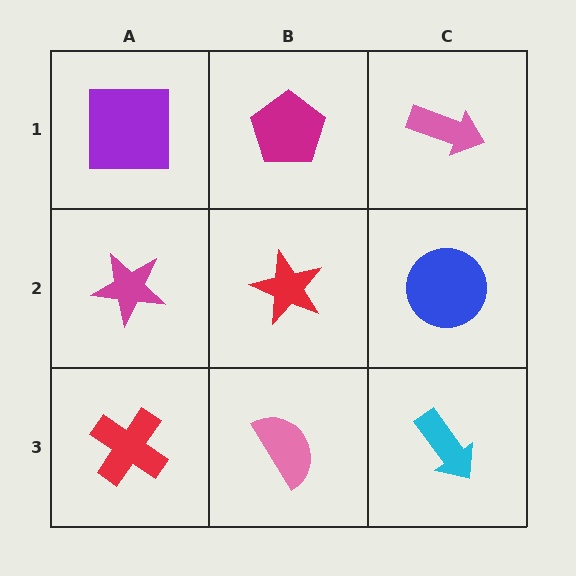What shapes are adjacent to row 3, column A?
A magenta star (row 2, column A), a pink semicircle (row 3, column B).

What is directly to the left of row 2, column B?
A magenta star.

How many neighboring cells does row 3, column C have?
2.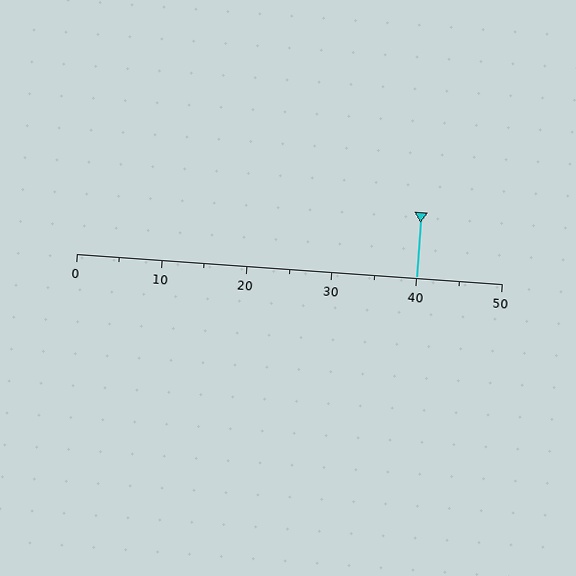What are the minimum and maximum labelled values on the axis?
The axis runs from 0 to 50.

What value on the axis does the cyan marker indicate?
The marker indicates approximately 40.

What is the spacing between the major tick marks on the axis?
The major ticks are spaced 10 apart.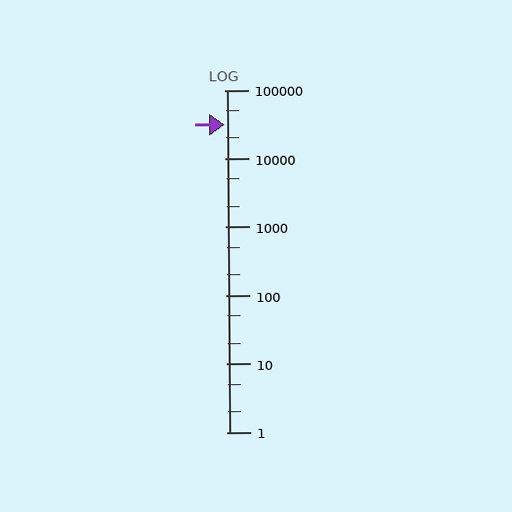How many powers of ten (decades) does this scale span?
The scale spans 5 decades, from 1 to 100000.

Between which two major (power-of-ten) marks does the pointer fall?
The pointer is between 10000 and 100000.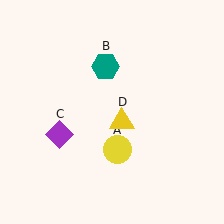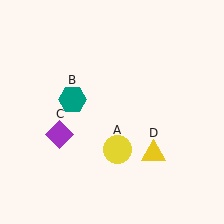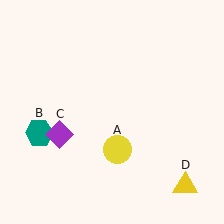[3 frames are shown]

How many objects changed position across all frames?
2 objects changed position: teal hexagon (object B), yellow triangle (object D).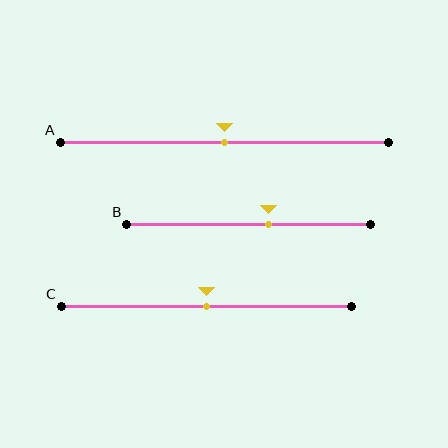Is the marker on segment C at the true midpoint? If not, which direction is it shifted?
Yes, the marker on segment C is at the true midpoint.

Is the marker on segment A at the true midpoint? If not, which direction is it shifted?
Yes, the marker on segment A is at the true midpoint.